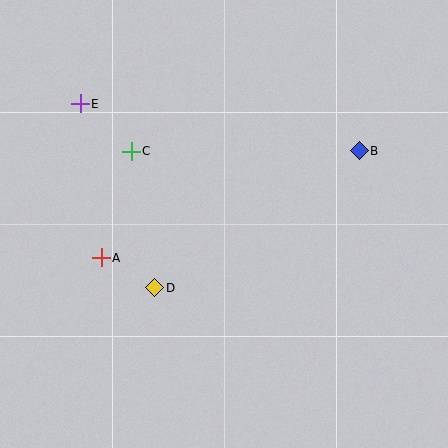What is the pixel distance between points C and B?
The distance between C and B is 228 pixels.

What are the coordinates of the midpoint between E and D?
The midpoint between E and D is at (117, 196).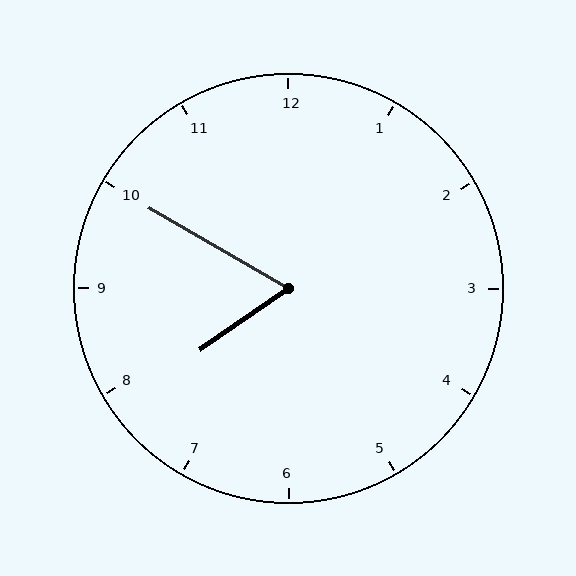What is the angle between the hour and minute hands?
Approximately 65 degrees.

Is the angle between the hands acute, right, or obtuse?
It is acute.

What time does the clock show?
7:50.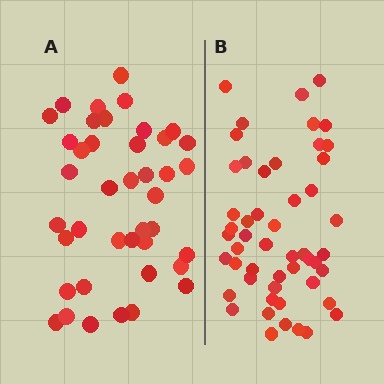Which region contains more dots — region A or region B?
Region B (the right region) has more dots.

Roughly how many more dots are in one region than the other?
Region B has roughly 10 or so more dots than region A.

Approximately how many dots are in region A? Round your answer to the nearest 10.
About 40 dots. (The exact count is 41, which rounds to 40.)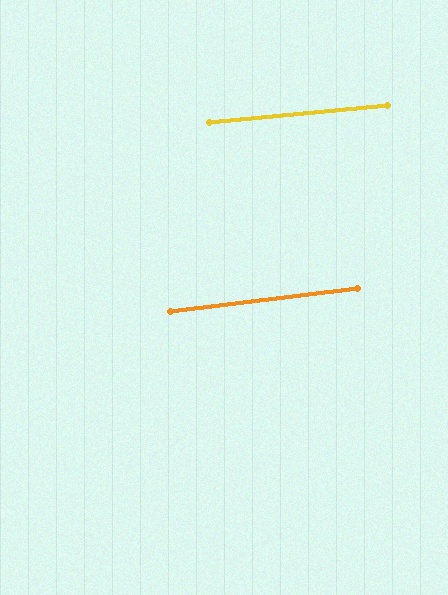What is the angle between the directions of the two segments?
Approximately 1 degree.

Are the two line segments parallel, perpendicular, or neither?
Parallel — their directions differ by only 1.5°.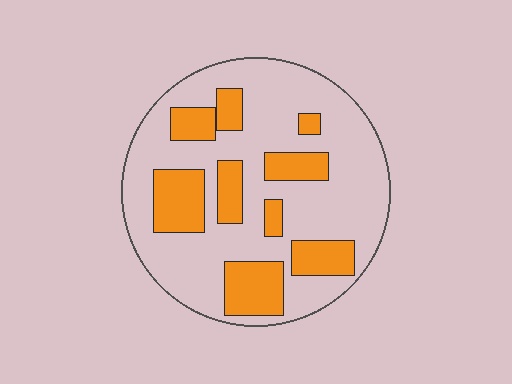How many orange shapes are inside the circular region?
9.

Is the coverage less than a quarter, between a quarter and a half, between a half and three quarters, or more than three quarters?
Between a quarter and a half.